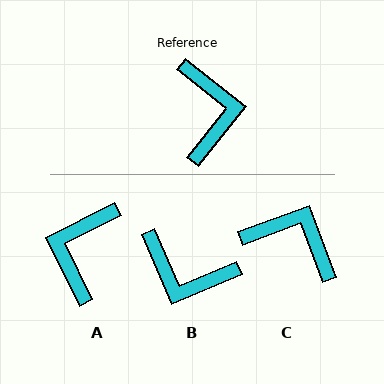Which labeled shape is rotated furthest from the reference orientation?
A, about 155 degrees away.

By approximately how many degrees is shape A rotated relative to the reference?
Approximately 155 degrees counter-clockwise.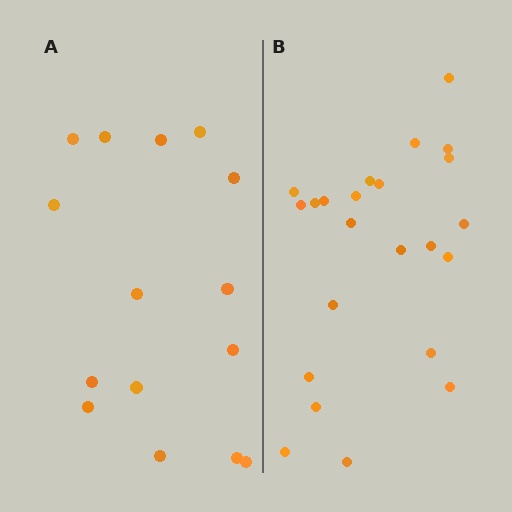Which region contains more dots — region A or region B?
Region B (the right region) has more dots.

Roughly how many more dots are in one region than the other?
Region B has roughly 8 or so more dots than region A.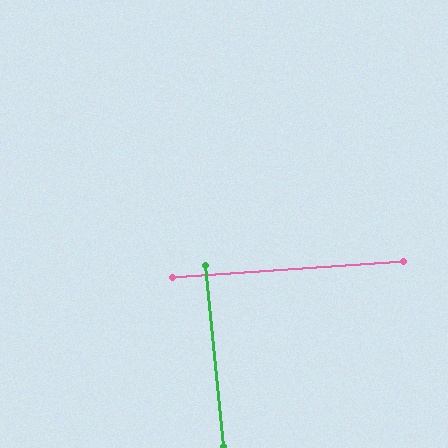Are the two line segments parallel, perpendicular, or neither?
Perpendicular — they meet at approximately 88°.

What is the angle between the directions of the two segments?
Approximately 88 degrees.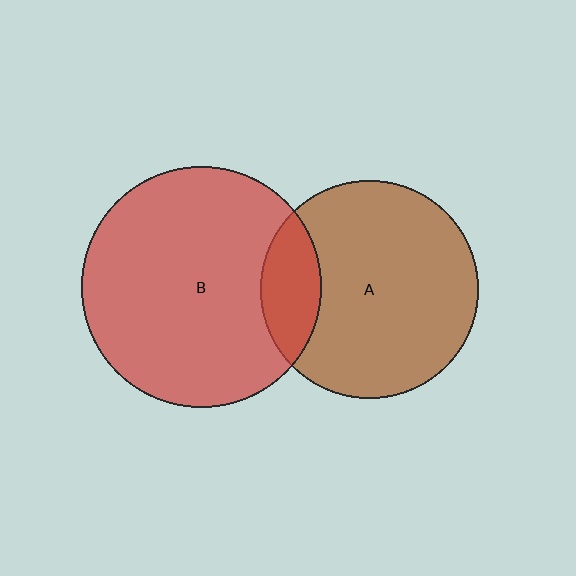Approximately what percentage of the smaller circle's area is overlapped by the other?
Approximately 20%.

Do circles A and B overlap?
Yes.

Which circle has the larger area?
Circle B (red).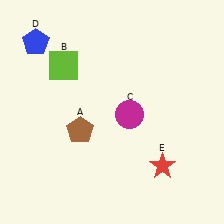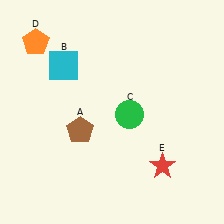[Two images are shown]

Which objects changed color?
B changed from lime to cyan. C changed from magenta to green. D changed from blue to orange.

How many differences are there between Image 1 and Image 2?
There are 3 differences between the two images.